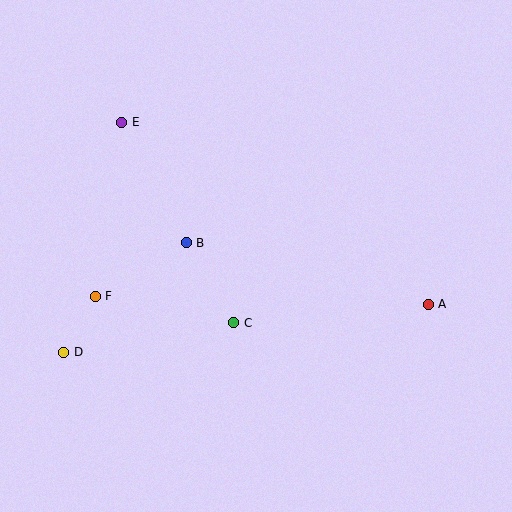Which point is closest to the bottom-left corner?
Point D is closest to the bottom-left corner.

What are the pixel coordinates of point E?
Point E is at (122, 122).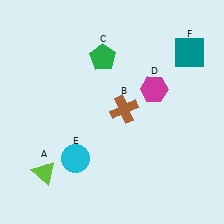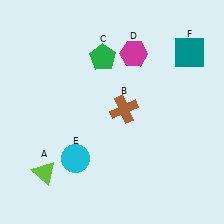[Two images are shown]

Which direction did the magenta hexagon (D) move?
The magenta hexagon (D) moved up.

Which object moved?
The magenta hexagon (D) moved up.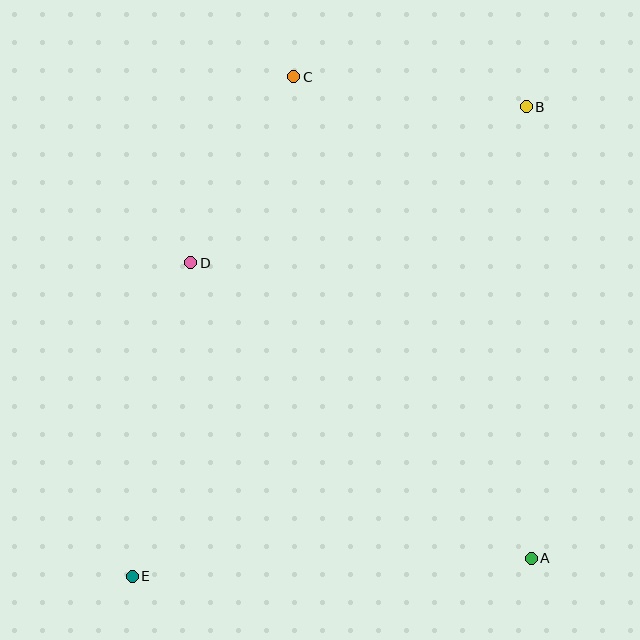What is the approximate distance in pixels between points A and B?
The distance between A and B is approximately 451 pixels.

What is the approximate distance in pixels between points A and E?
The distance between A and E is approximately 399 pixels.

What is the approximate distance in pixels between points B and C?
The distance between B and C is approximately 235 pixels.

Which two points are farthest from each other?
Points B and E are farthest from each other.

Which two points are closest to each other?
Points C and D are closest to each other.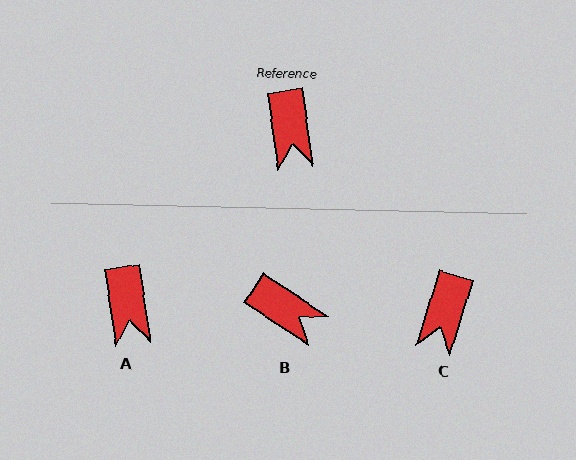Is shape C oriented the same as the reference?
No, it is off by about 25 degrees.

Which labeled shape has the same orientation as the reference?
A.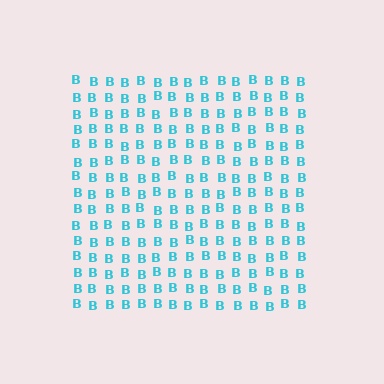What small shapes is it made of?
It is made of small letter B's.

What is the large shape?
The large shape is a square.